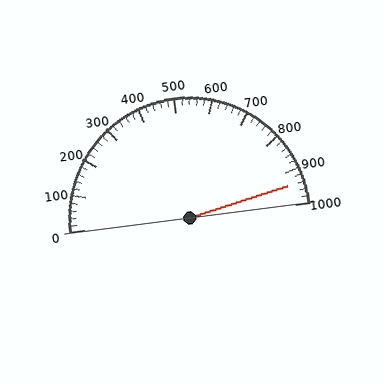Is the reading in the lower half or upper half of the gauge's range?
The reading is in the upper half of the range (0 to 1000).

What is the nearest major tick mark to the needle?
The nearest major tick mark is 900.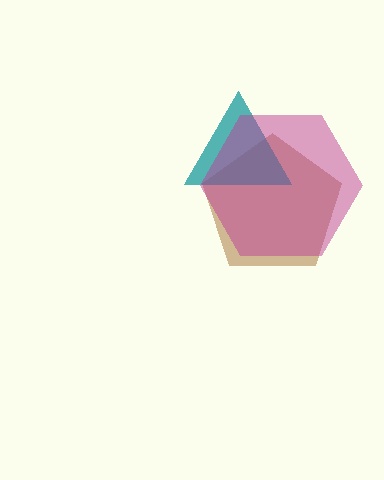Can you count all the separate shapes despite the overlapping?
Yes, there are 3 separate shapes.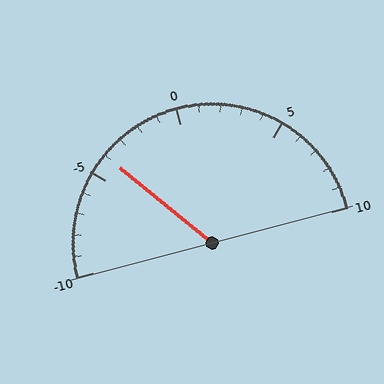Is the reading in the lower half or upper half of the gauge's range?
The reading is in the lower half of the range (-10 to 10).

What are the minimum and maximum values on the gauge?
The gauge ranges from -10 to 10.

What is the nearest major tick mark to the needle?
The nearest major tick mark is -5.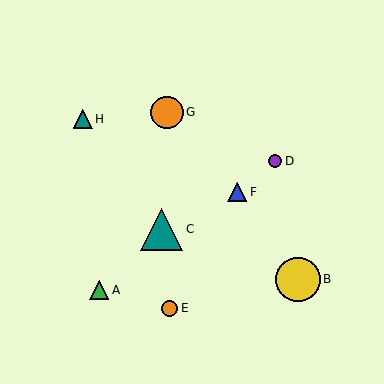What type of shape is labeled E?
Shape E is an orange circle.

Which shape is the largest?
The yellow circle (labeled B) is the largest.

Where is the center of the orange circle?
The center of the orange circle is at (167, 112).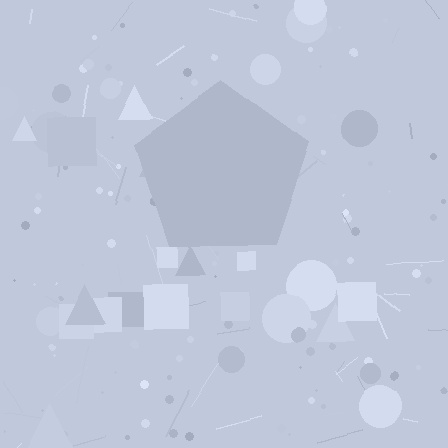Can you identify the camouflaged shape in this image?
The camouflaged shape is a pentagon.